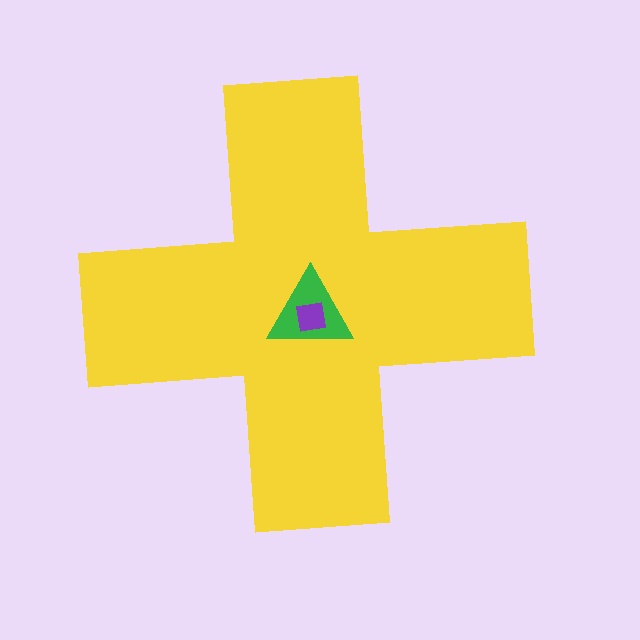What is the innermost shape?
The purple square.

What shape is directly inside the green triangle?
The purple square.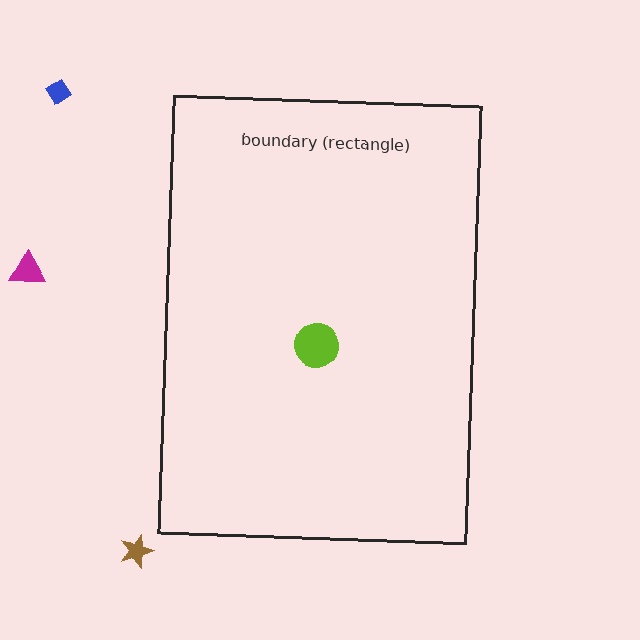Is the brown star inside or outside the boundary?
Outside.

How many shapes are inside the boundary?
1 inside, 3 outside.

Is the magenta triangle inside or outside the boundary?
Outside.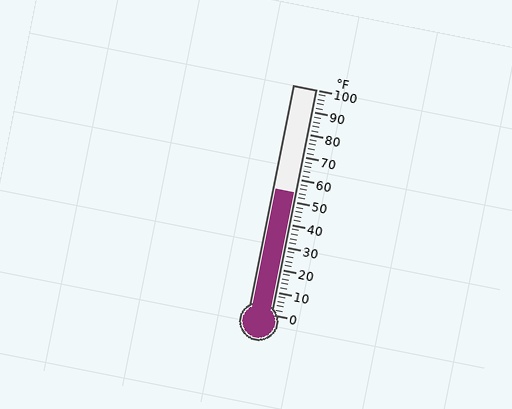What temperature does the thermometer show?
The thermometer shows approximately 54°F.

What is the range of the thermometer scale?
The thermometer scale ranges from 0°F to 100°F.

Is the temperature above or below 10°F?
The temperature is above 10°F.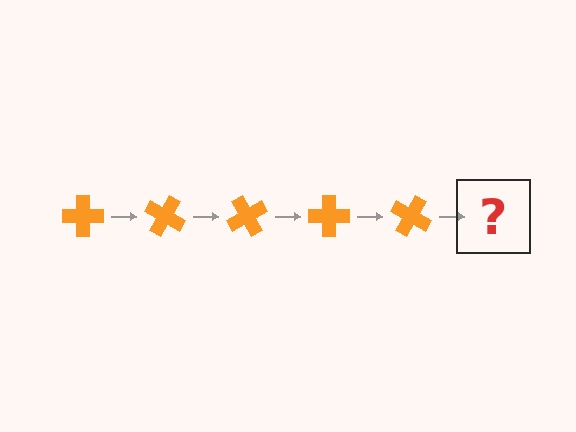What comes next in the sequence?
The next element should be an orange cross rotated 150 degrees.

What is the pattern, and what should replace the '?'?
The pattern is that the cross rotates 30 degrees each step. The '?' should be an orange cross rotated 150 degrees.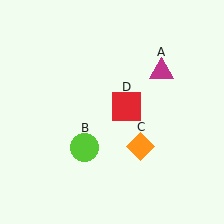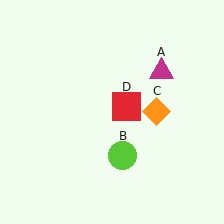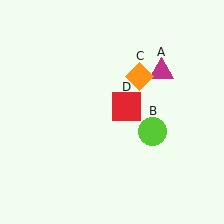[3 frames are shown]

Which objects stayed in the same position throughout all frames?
Magenta triangle (object A) and red square (object D) remained stationary.